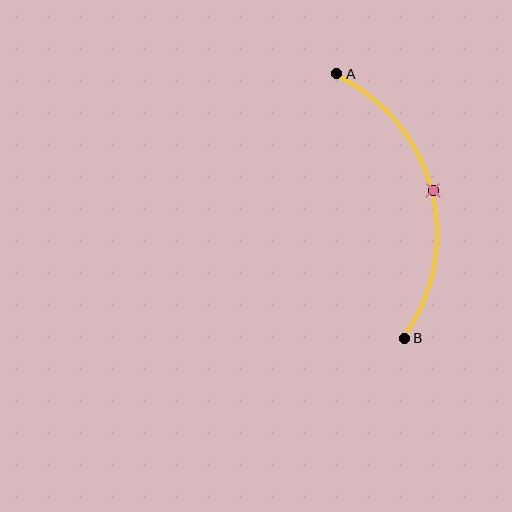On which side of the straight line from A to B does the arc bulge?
The arc bulges to the right of the straight line connecting A and B.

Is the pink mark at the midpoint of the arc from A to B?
Yes. The pink mark lies on the arc at equal arc-length from both A and B — it is the arc midpoint.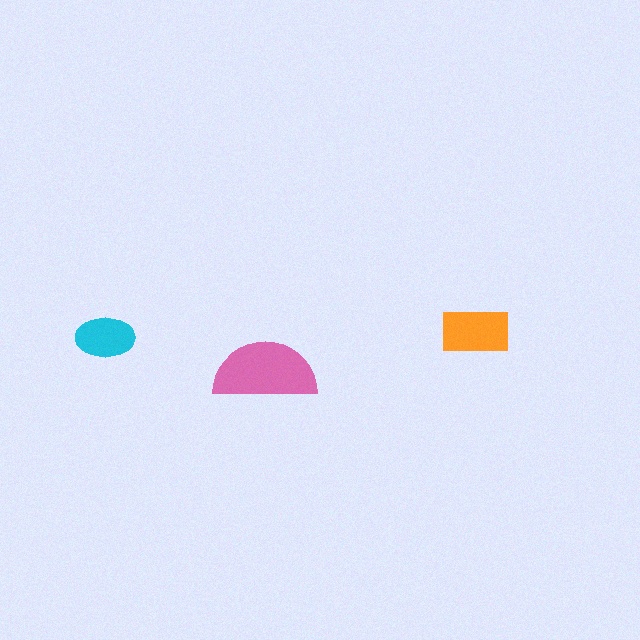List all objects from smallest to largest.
The cyan ellipse, the orange rectangle, the pink semicircle.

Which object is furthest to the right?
The orange rectangle is rightmost.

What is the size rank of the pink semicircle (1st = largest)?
1st.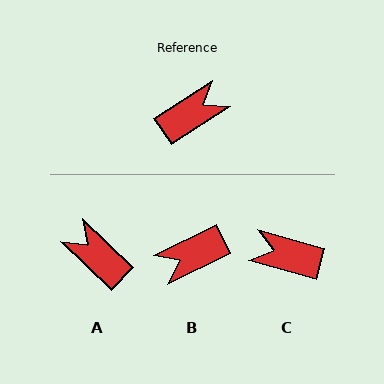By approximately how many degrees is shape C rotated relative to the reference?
Approximately 131 degrees counter-clockwise.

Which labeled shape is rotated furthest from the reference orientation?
B, about 173 degrees away.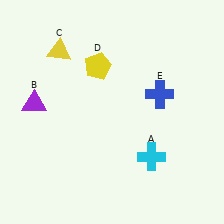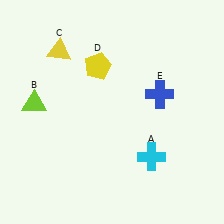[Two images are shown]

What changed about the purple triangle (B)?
In Image 1, B is purple. In Image 2, it changed to lime.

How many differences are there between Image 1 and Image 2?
There is 1 difference between the two images.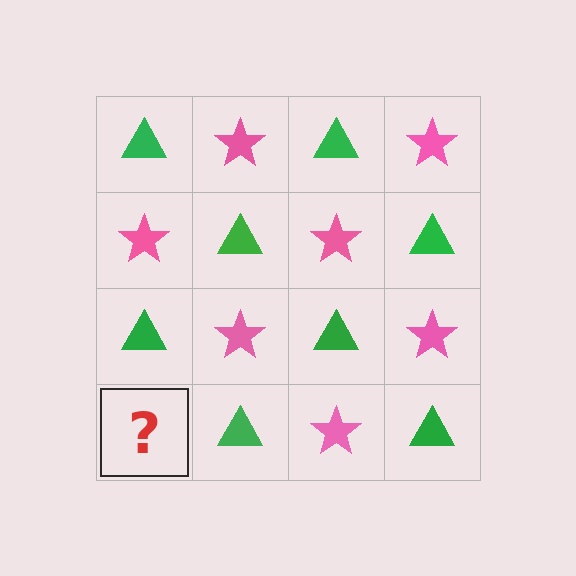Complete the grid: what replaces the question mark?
The question mark should be replaced with a pink star.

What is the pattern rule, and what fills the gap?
The rule is that it alternates green triangle and pink star in a checkerboard pattern. The gap should be filled with a pink star.